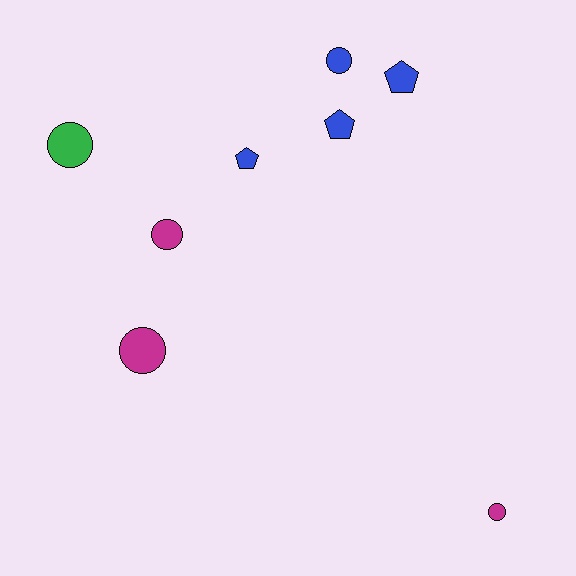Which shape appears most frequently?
Circle, with 5 objects.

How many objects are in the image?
There are 8 objects.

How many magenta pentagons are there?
There are no magenta pentagons.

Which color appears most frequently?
Blue, with 4 objects.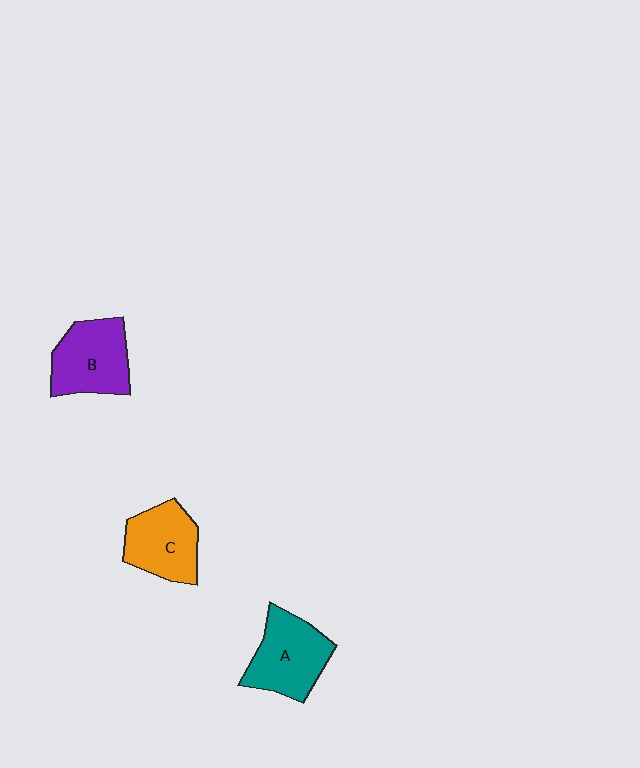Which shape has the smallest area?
Shape C (orange).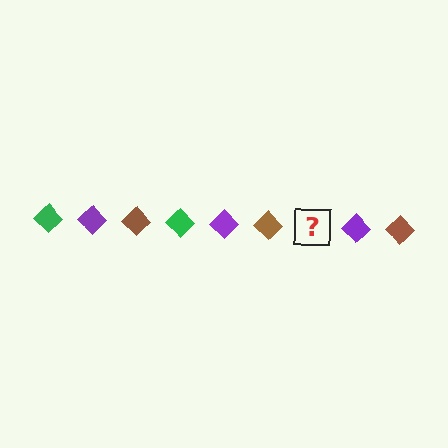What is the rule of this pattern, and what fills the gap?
The rule is that the pattern cycles through green, purple, brown diamonds. The gap should be filled with a green diamond.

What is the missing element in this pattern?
The missing element is a green diamond.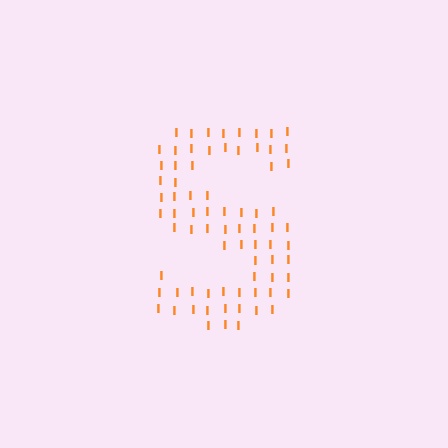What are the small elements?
The small elements are letter I's.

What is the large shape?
The large shape is the letter S.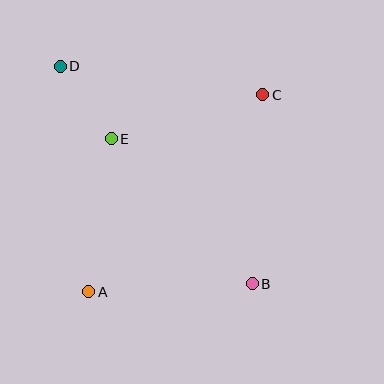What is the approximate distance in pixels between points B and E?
The distance between B and E is approximately 202 pixels.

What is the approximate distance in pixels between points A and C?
The distance between A and C is approximately 263 pixels.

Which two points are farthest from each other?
Points B and D are farthest from each other.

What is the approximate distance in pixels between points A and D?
The distance between A and D is approximately 227 pixels.